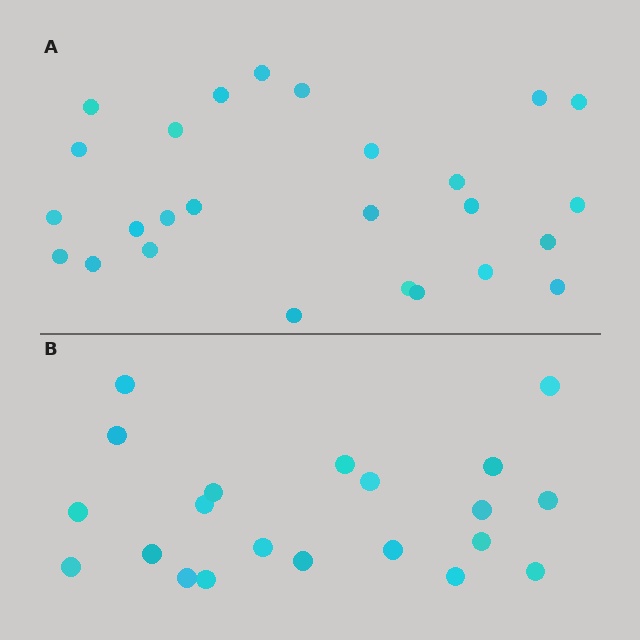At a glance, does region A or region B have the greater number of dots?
Region A (the top region) has more dots.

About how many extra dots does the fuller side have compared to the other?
Region A has about 5 more dots than region B.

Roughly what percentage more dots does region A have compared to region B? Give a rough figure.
About 25% more.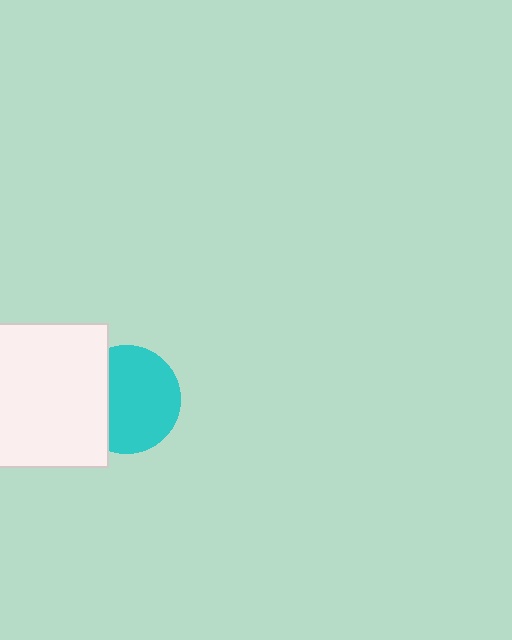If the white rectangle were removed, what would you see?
You would see the complete cyan circle.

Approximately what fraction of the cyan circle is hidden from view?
Roughly 30% of the cyan circle is hidden behind the white rectangle.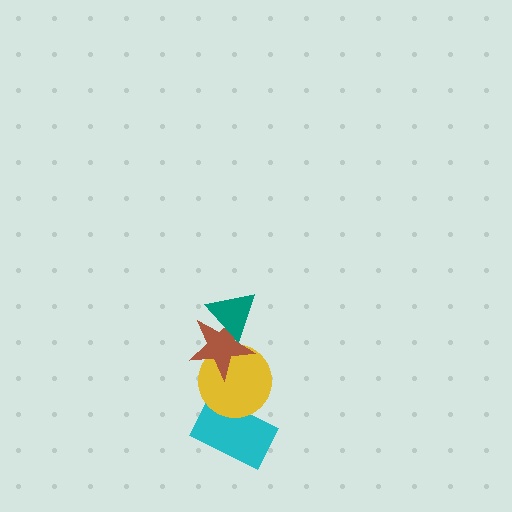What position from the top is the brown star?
The brown star is 2nd from the top.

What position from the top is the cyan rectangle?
The cyan rectangle is 4th from the top.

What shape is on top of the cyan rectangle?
The yellow circle is on top of the cyan rectangle.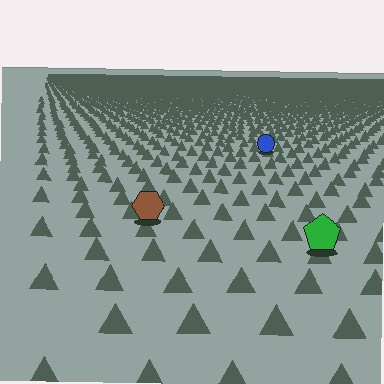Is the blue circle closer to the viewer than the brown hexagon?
No. The brown hexagon is closer — you can tell from the texture gradient: the ground texture is coarser near it.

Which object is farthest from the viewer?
The blue circle is farthest from the viewer. It appears smaller and the ground texture around it is denser.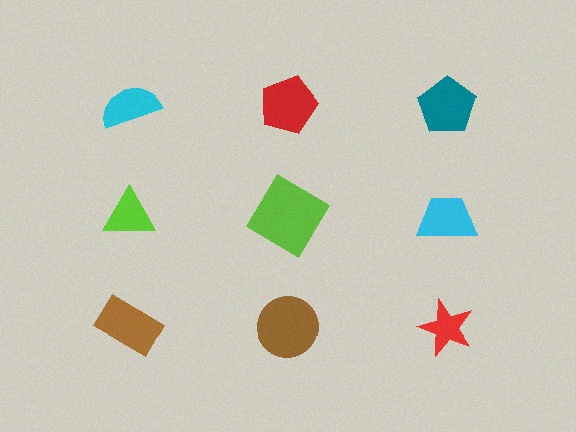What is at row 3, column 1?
A brown rectangle.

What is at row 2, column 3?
A cyan trapezoid.